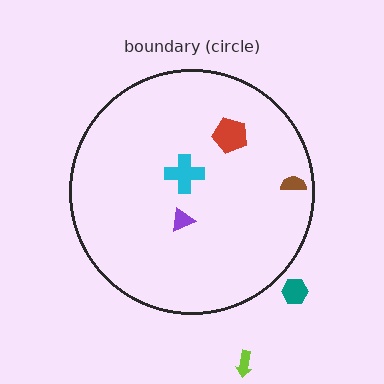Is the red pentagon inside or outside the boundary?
Inside.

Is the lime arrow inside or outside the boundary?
Outside.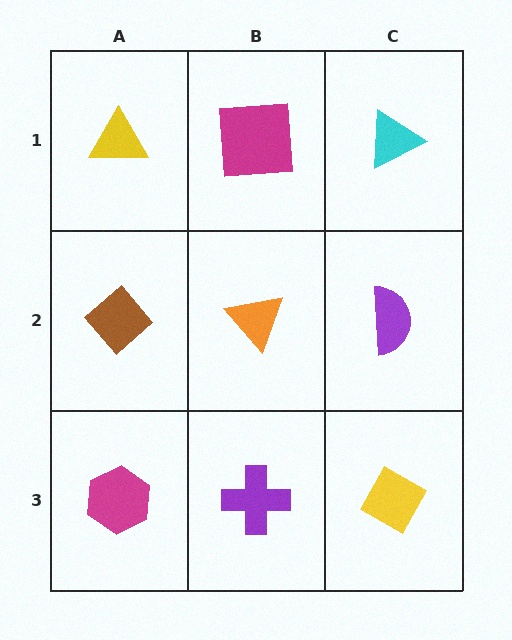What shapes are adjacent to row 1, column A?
A brown diamond (row 2, column A), a magenta square (row 1, column B).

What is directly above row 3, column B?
An orange triangle.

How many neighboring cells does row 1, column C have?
2.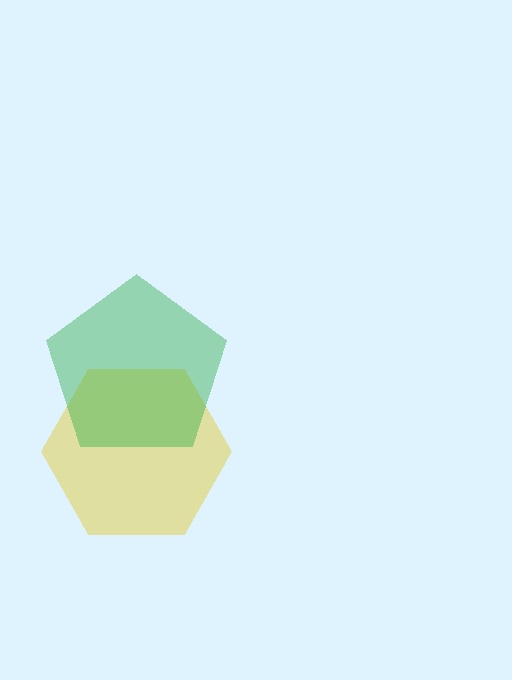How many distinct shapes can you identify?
There are 2 distinct shapes: a yellow hexagon, a green pentagon.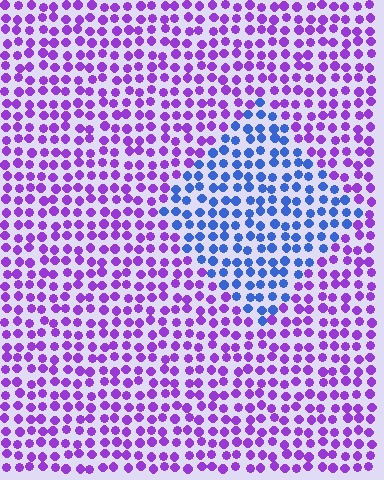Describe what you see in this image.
The image is filled with small purple elements in a uniform arrangement. A diamond-shaped region is visible where the elements are tinted to a slightly different hue, forming a subtle color boundary.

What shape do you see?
I see a diamond.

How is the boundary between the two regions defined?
The boundary is defined purely by a slight shift in hue (about 55 degrees). Spacing, size, and orientation are identical on both sides.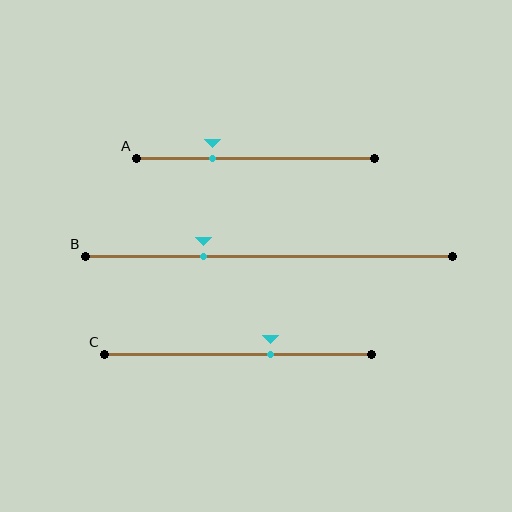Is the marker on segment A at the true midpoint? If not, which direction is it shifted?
No, the marker on segment A is shifted to the left by about 18% of the segment length.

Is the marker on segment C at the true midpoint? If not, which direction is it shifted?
No, the marker on segment C is shifted to the right by about 12% of the segment length.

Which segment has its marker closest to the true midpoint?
Segment C has its marker closest to the true midpoint.